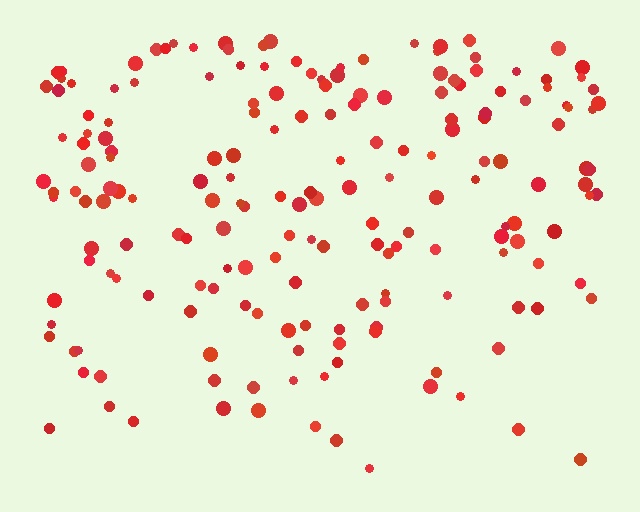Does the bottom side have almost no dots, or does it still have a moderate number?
Still a moderate number, just noticeably fewer than the top.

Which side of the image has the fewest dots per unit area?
The bottom.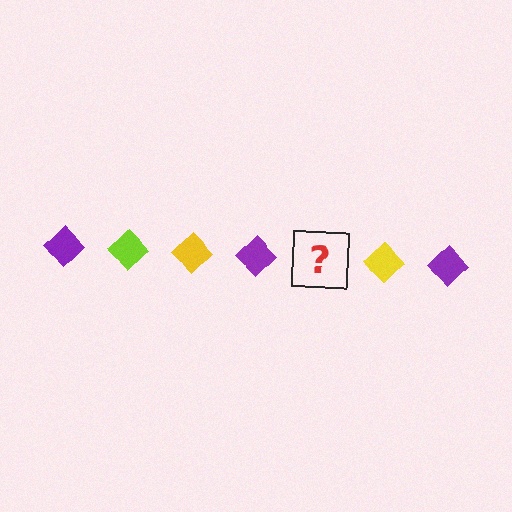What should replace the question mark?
The question mark should be replaced with a lime diamond.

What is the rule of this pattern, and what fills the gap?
The rule is that the pattern cycles through purple, lime, yellow diamonds. The gap should be filled with a lime diamond.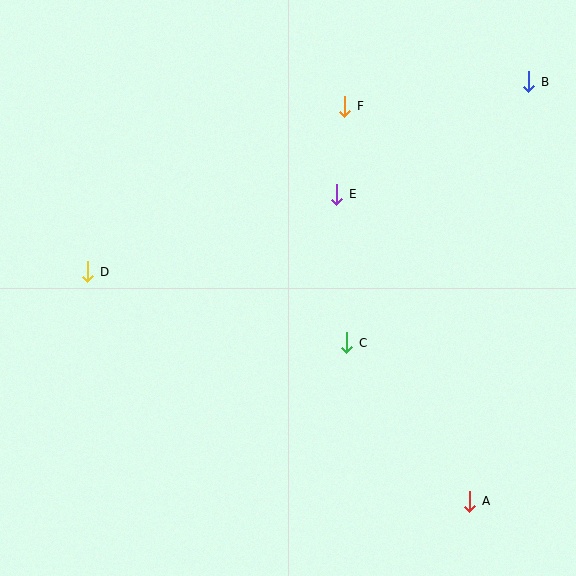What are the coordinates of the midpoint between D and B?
The midpoint between D and B is at (308, 177).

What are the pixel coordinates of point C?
Point C is at (347, 343).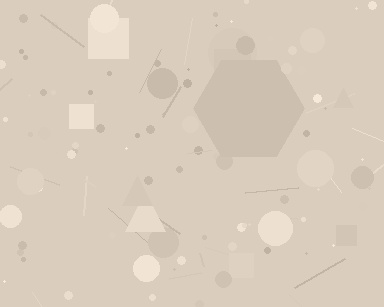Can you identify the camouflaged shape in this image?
The camouflaged shape is a hexagon.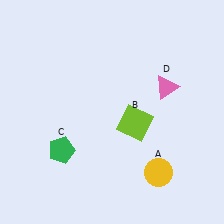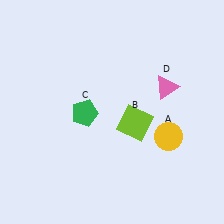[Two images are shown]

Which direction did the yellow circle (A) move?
The yellow circle (A) moved up.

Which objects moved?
The objects that moved are: the yellow circle (A), the green pentagon (C).